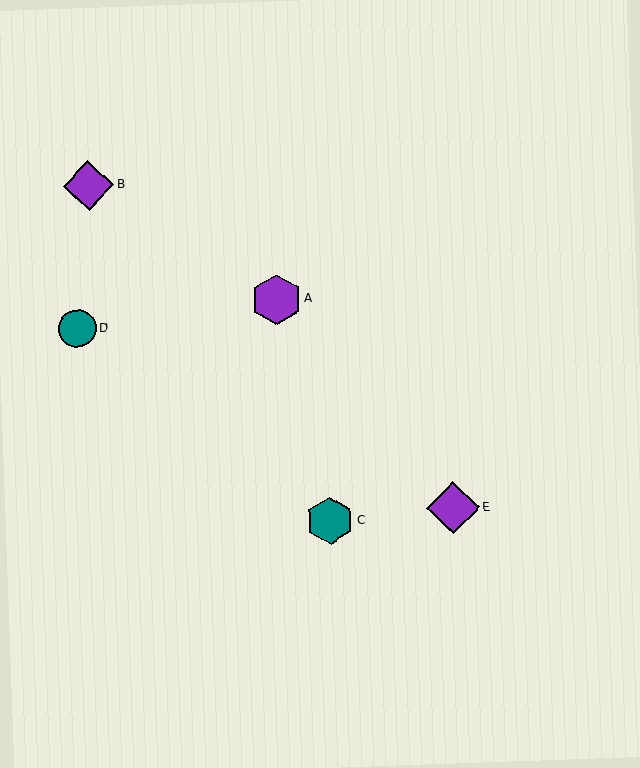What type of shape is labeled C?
Shape C is a teal hexagon.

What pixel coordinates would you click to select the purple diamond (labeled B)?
Click at (88, 186) to select the purple diamond B.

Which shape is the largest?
The purple diamond (labeled E) is the largest.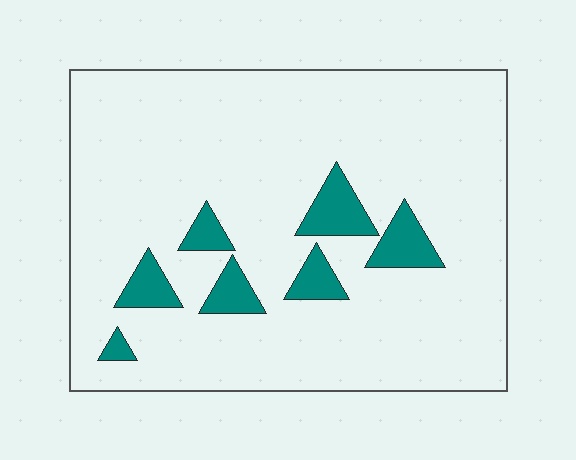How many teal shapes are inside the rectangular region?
7.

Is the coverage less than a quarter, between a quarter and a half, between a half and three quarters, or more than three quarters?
Less than a quarter.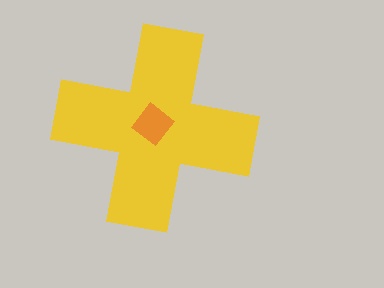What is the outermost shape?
The yellow cross.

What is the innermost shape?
The orange diamond.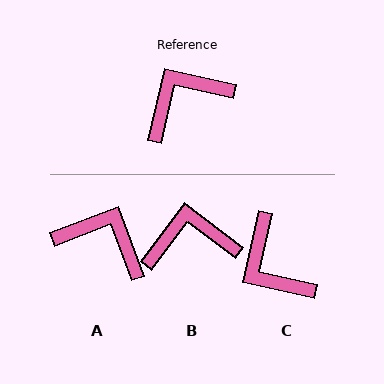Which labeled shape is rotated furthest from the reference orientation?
C, about 90 degrees away.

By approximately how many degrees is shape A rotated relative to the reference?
Approximately 57 degrees clockwise.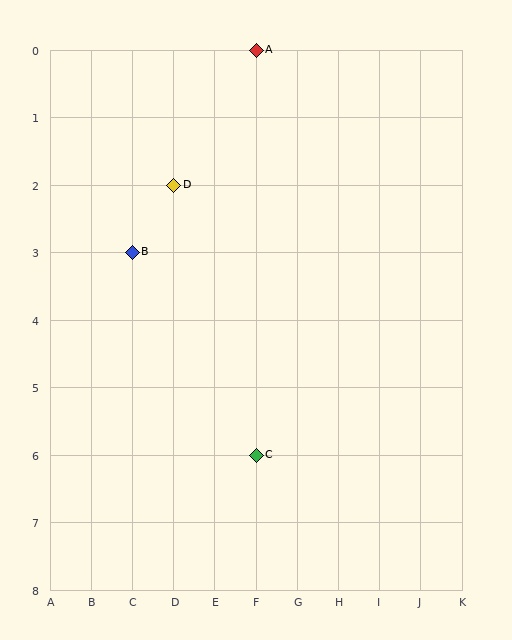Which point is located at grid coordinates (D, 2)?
Point D is at (D, 2).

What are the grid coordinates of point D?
Point D is at grid coordinates (D, 2).